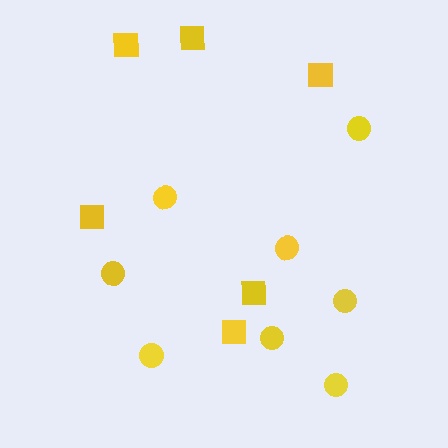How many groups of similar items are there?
There are 2 groups: one group of squares (6) and one group of circles (8).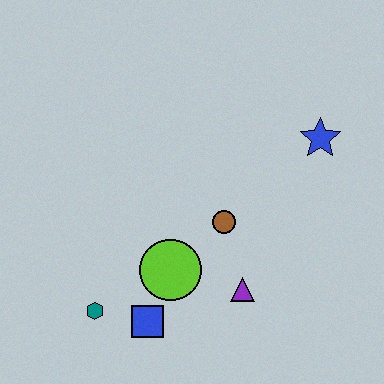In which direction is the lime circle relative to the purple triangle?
The lime circle is to the left of the purple triangle.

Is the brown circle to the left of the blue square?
No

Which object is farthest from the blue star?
The teal hexagon is farthest from the blue star.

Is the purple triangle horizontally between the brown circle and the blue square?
No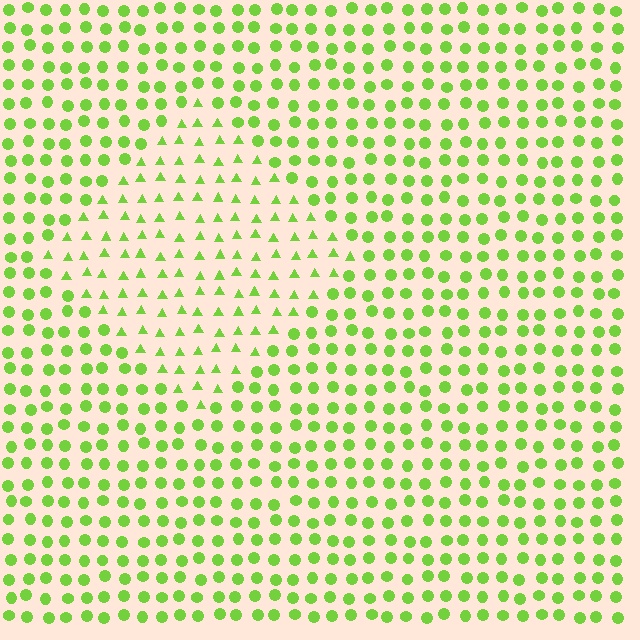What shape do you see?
I see a diamond.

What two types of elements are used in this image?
The image uses triangles inside the diamond region and circles outside it.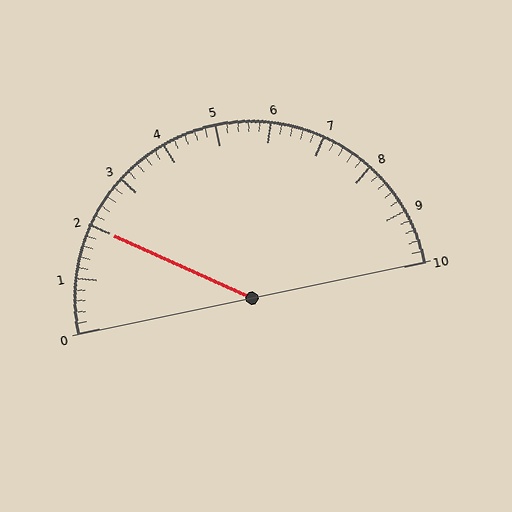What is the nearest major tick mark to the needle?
The nearest major tick mark is 2.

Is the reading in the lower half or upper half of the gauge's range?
The reading is in the lower half of the range (0 to 10).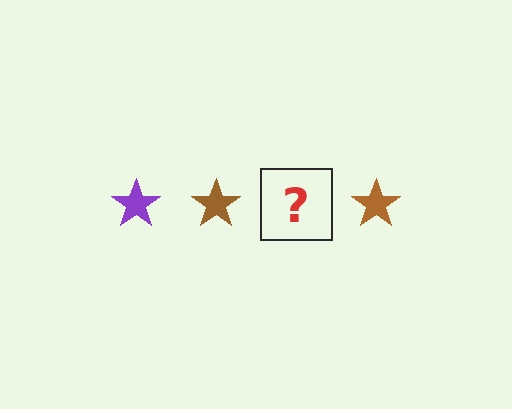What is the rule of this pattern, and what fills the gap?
The rule is that the pattern cycles through purple, brown stars. The gap should be filled with a purple star.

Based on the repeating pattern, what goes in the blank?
The blank should be a purple star.